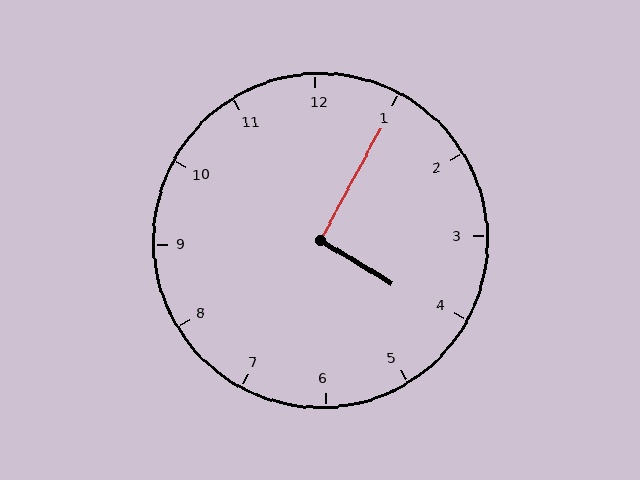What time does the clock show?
4:05.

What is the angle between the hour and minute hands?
Approximately 92 degrees.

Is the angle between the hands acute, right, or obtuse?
It is right.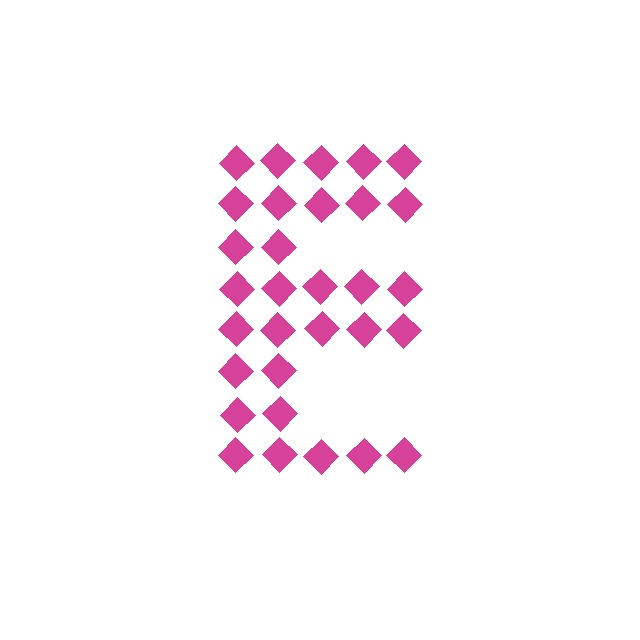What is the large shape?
The large shape is the letter E.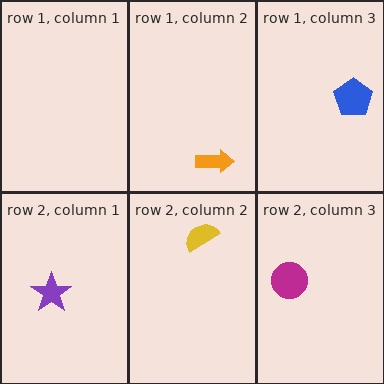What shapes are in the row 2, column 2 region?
The yellow semicircle.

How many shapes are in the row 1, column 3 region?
1.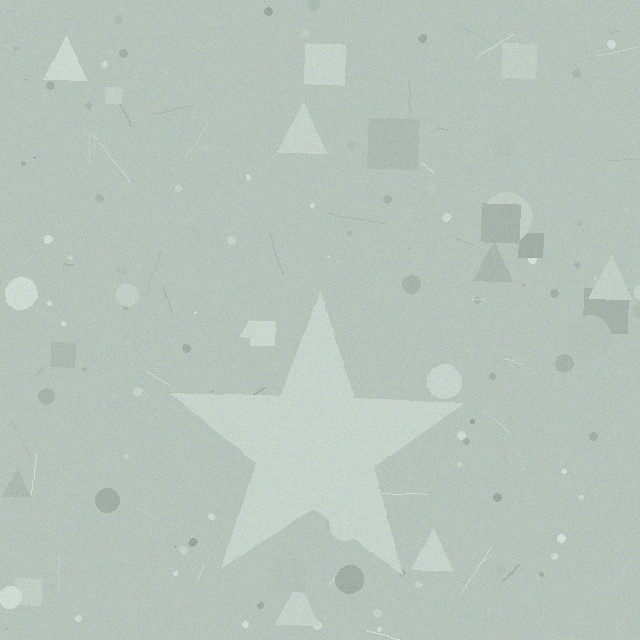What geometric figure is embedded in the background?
A star is embedded in the background.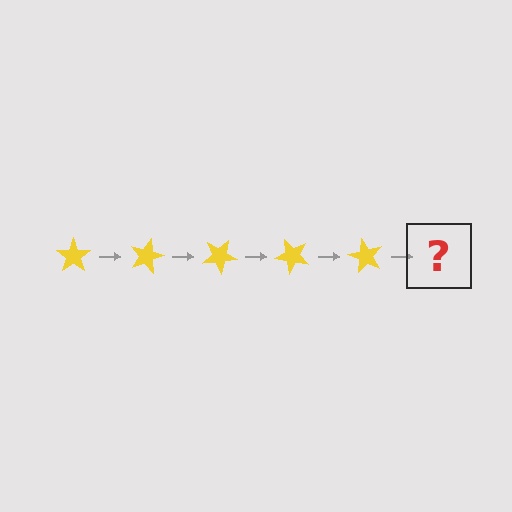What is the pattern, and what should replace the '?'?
The pattern is that the star rotates 15 degrees each step. The '?' should be a yellow star rotated 75 degrees.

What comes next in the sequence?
The next element should be a yellow star rotated 75 degrees.